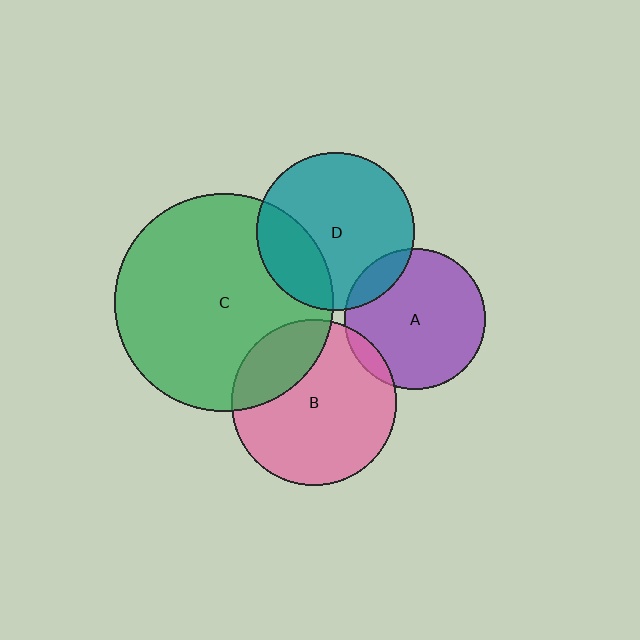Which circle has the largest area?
Circle C (green).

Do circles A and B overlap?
Yes.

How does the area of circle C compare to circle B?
Approximately 1.8 times.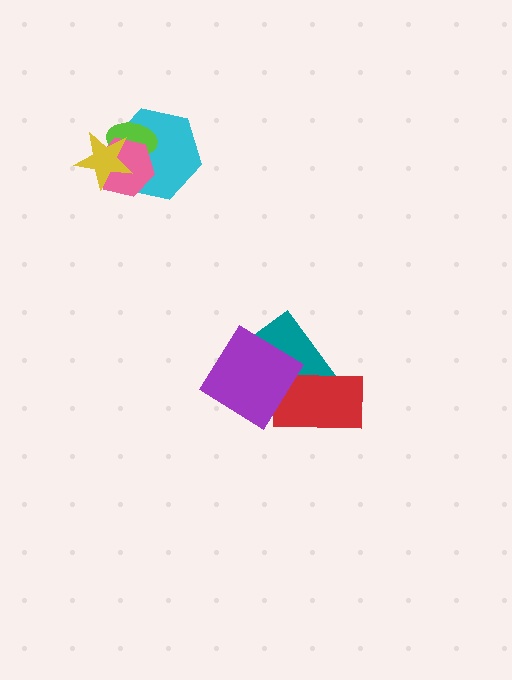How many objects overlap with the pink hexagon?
3 objects overlap with the pink hexagon.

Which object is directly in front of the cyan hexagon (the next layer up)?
The lime ellipse is directly in front of the cyan hexagon.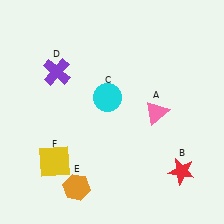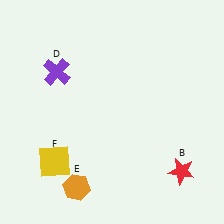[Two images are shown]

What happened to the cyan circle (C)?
The cyan circle (C) was removed in Image 2. It was in the top-left area of Image 1.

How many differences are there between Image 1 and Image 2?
There are 2 differences between the two images.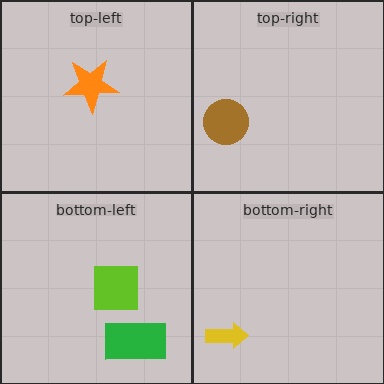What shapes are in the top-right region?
The brown circle.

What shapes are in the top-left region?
The orange star.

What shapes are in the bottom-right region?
The yellow arrow.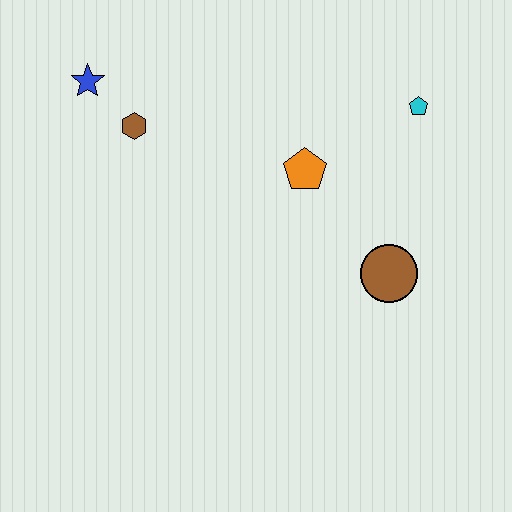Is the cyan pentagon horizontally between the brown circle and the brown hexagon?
No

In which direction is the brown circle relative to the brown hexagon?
The brown circle is to the right of the brown hexagon.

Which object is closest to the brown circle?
The orange pentagon is closest to the brown circle.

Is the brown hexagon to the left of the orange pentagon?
Yes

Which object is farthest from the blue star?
The brown circle is farthest from the blue star.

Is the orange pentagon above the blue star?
No